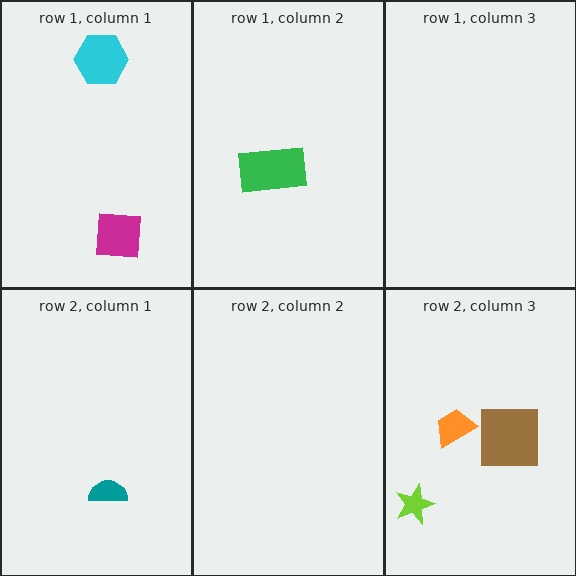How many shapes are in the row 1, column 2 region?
1.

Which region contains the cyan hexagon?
The row 1, column 1 region.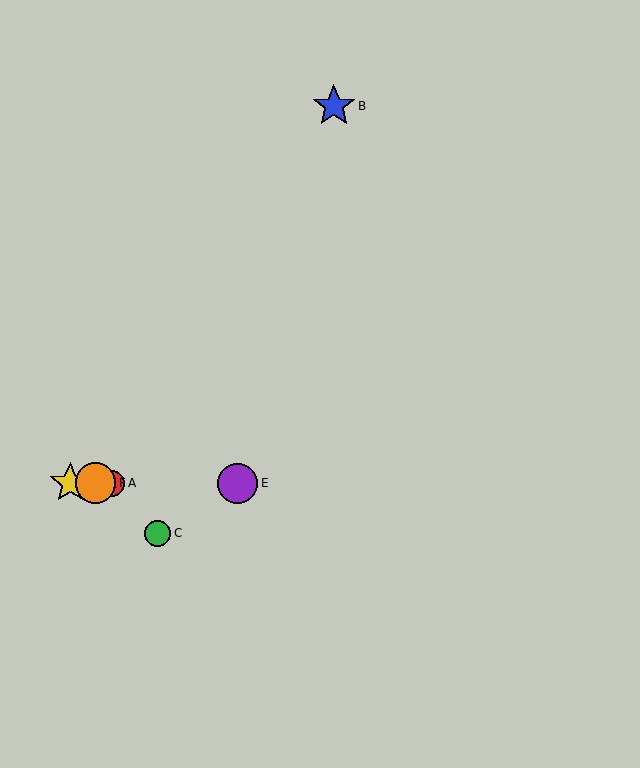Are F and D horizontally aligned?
Yes, both are at y≈483.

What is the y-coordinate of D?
Object D is at y≈483.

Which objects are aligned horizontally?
Objects A, D, E, F are aligned horizontally.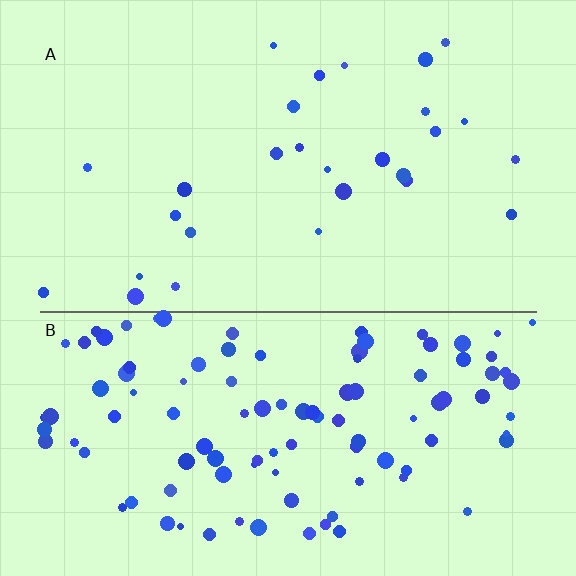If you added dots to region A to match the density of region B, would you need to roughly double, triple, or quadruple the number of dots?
Approximately quadruple.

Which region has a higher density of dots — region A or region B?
B (the bottom).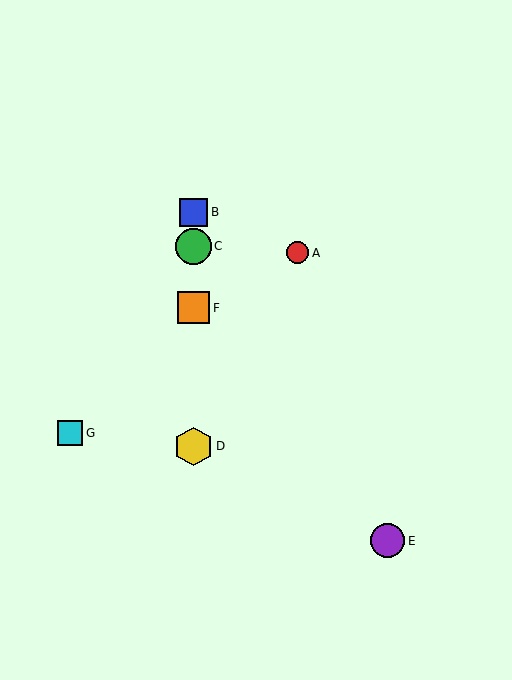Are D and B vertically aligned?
Yes, both are at x≈193.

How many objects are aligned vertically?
4 objects (B, C, D, F) are aligned vertically.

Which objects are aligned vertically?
Objects B, C, D, F are aligned vertically.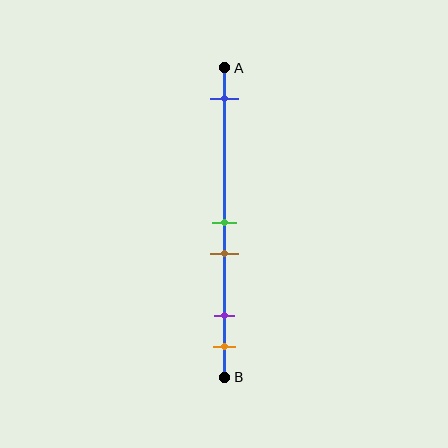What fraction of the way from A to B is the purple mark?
The purple mark is approximately 80% (0.8) of the way from A to B.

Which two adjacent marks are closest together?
The green and brown marks are the closest adjacent pair.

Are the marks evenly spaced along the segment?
No, the marks are not evenly spaced.